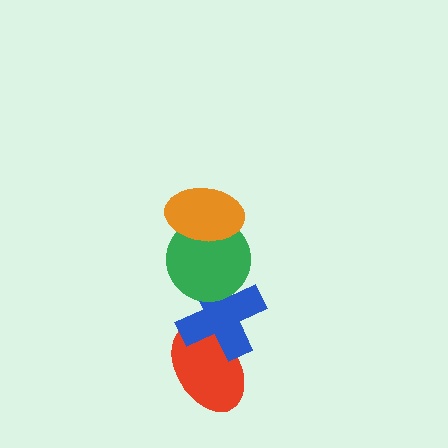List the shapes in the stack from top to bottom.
From top to bottom: the orange ellipse, the green circle, the blue cross, the red ellipse.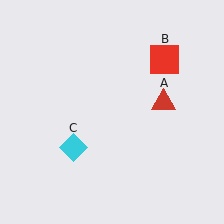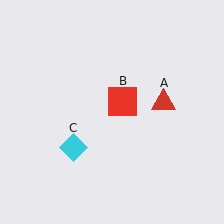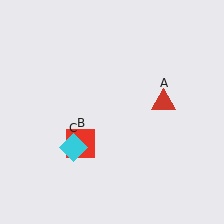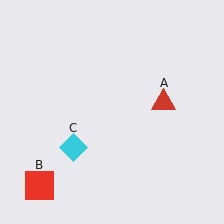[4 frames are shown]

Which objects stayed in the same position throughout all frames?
Red triangle (object A) and cyan diamond (object C) remained stationary.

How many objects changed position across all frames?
1 object changed position: red square (object B).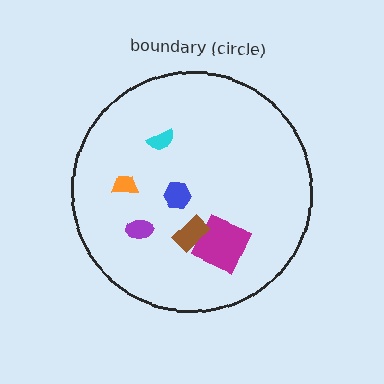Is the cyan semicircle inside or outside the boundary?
Inside.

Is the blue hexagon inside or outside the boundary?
Inside.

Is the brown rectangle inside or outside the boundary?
Inside.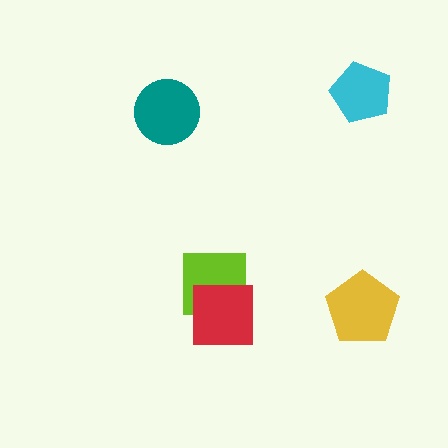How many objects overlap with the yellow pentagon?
0 objects overlap with the yellow pentagon.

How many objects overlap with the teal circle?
0 objects overlap with the teal circle.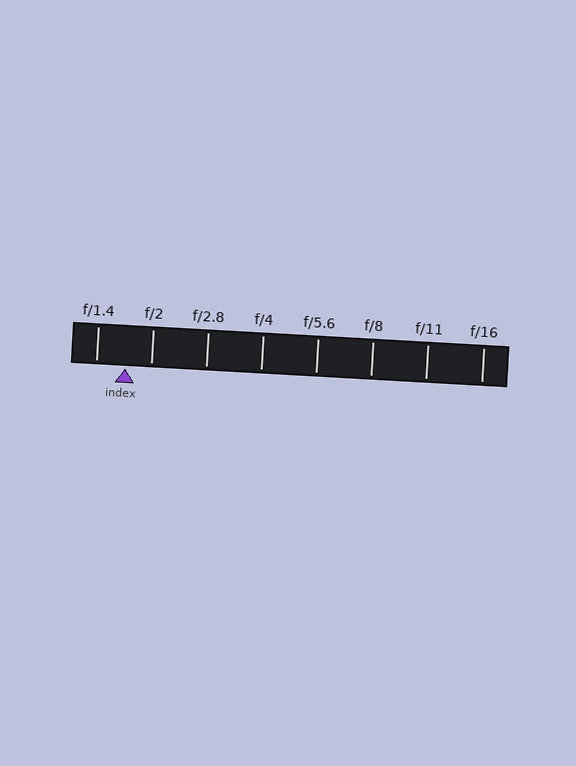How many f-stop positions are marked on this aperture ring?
There are 8 f-stop positions marked.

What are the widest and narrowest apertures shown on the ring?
The widest aperture shown is f/1.4 and the narrowest is f/16.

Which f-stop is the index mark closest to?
The index mark is closest to f/2.